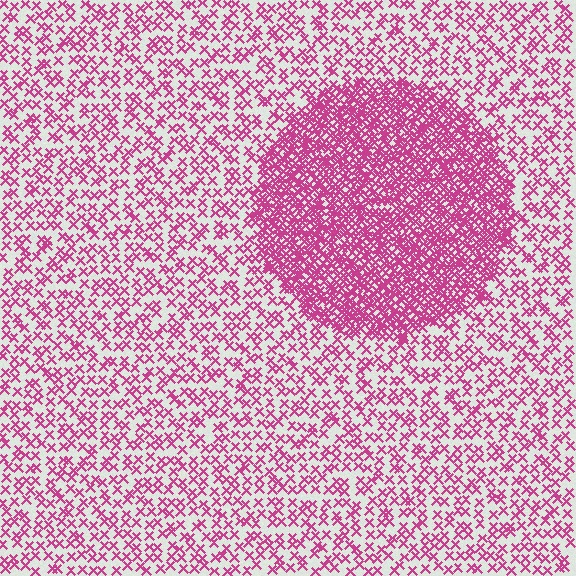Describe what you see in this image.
The image contains small magenta elements arranged at two different densities. A circle-shaped region is visible where the elements are more densely packed than the surrounding area.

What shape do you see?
I see a circle.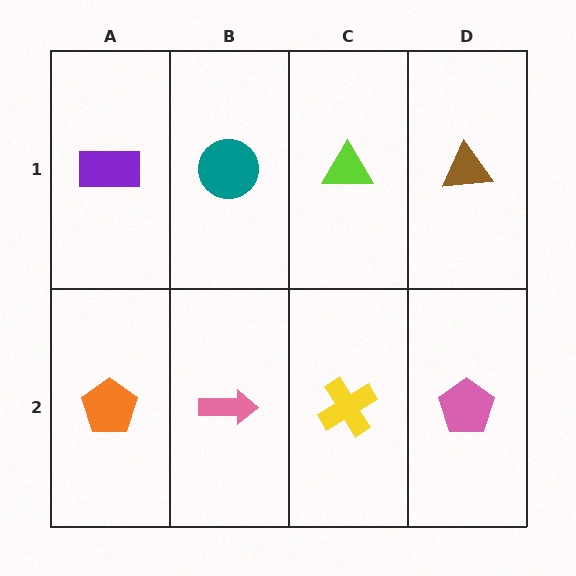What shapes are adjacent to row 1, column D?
A pink pentagon (row 2, column D), a lime triangle (row 1, column C).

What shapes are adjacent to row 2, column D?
A brown triangle (row 1, column D), a yellow cross (row 2, column C).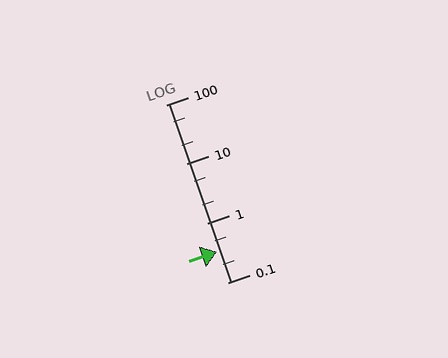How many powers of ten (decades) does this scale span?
The scale spans 3 decades, from 0.1 to 100.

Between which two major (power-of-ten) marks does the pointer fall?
The pointer is between 0.1 and 1.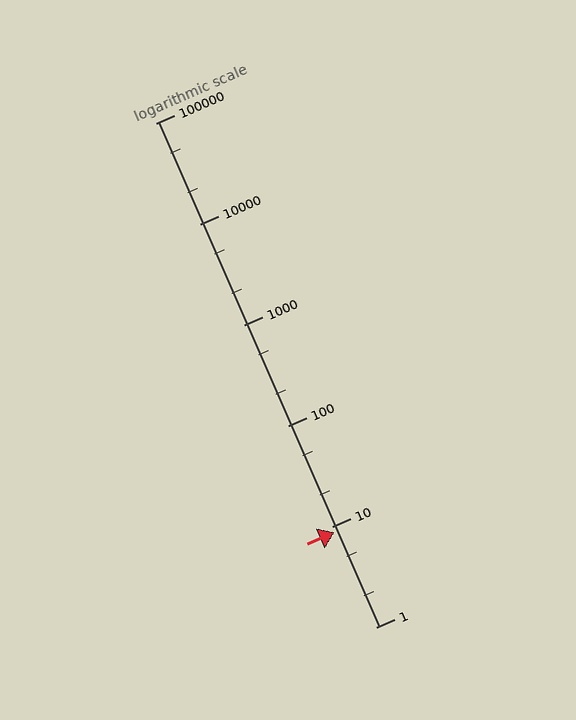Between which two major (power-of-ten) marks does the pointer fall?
The pointer is between 1 and 10.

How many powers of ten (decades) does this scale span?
The scale spans 5 decades, from 1 to 100000.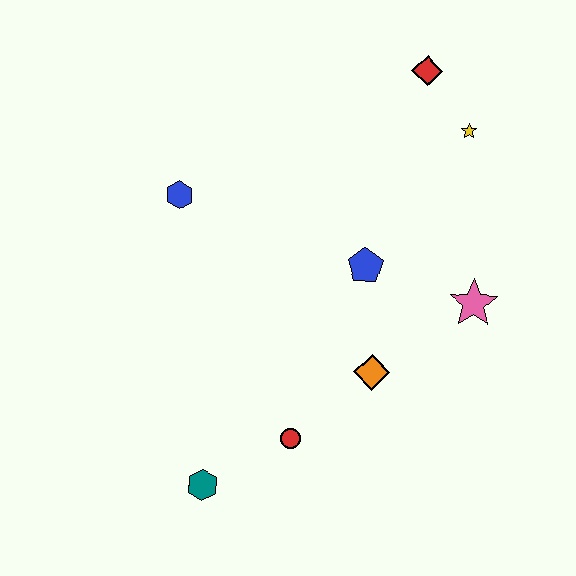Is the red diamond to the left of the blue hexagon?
No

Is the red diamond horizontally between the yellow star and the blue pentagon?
Yes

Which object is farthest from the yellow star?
The teal hexagon is farthest from the yellow star.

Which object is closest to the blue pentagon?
The orange diamond is closest to the blue pentagon.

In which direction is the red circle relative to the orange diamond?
The red circle is to the left of the orange diamond.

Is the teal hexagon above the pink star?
No